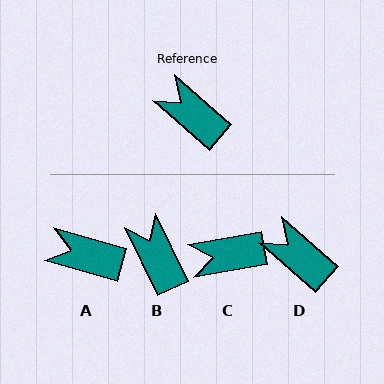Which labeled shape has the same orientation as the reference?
D.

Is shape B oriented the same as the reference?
No, it is off by about 24 degrees.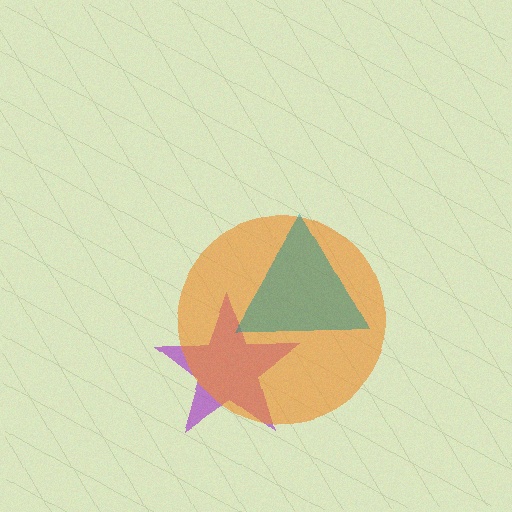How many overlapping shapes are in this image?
There are 3 overlapping shapes in the image.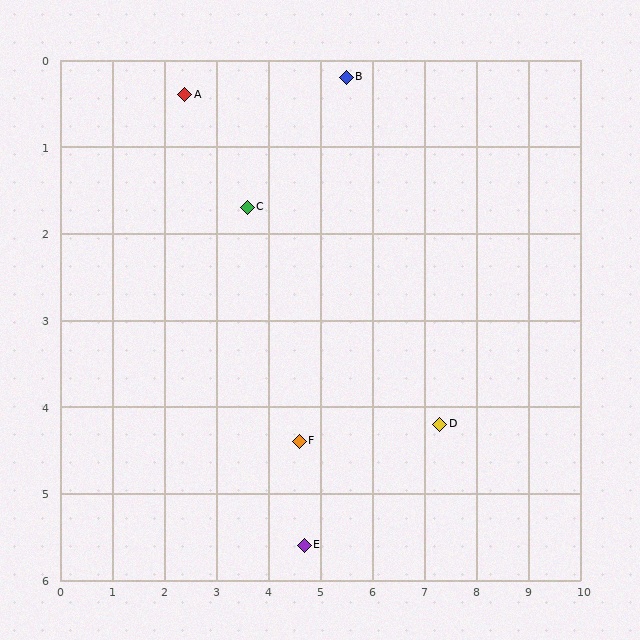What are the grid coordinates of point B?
Point B is at approximately (5.5, 0.2).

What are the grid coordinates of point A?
Point A is at approximately (2.4, 0.4).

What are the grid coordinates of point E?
Point E is at approximately (4.7, 5.6).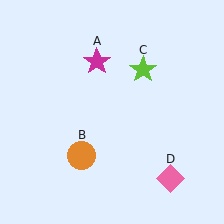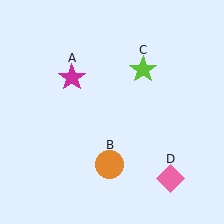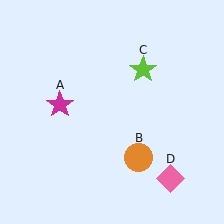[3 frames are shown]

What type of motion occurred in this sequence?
The magenta star (object A), orange circle (object B) rotated counterclockwise around the center of the scene.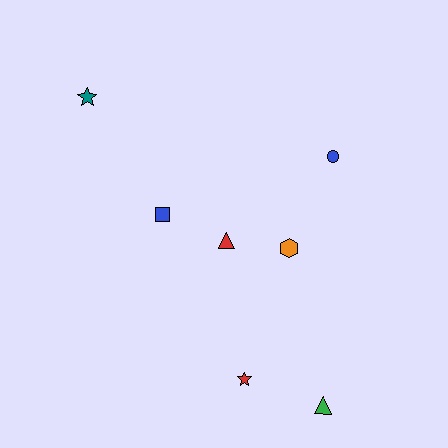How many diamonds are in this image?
There are no diamonds.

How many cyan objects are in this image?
There are no cyan objects.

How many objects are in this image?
There are 7 objects.